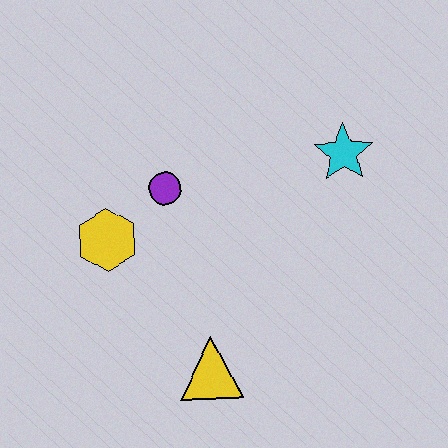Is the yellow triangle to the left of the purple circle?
No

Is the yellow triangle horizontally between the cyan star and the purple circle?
Yes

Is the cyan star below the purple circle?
No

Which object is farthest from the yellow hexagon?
The cyan star is farthest from the yellow hexagon.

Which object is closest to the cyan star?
The purple circle is closest to the cyan star.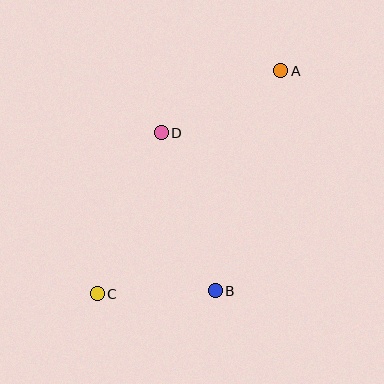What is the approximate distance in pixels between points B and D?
The distance between B and D is approximately 167 pixels.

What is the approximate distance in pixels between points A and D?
The distance between A and D is approximately 134 pixels.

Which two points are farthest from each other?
Points A and C are farthest from each other.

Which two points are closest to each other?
Points B and C are closest to each other.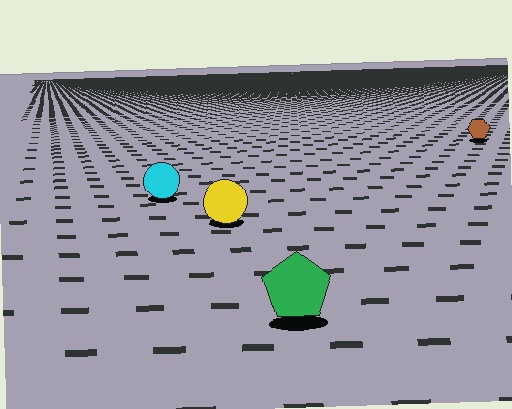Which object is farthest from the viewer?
The brown hexagon is farthest from the viewer. It appears smaller and the ground texture around it is denser.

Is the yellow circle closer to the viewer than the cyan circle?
Yes. The yellow circle is closer — you can tell from the texture gradient: the ground texture is coarser near it.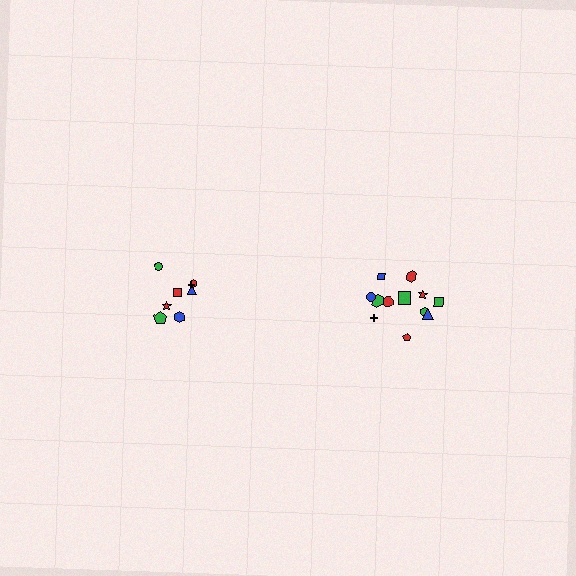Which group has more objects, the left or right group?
The right group.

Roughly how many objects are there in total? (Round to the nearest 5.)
Roughly 20 objects in total.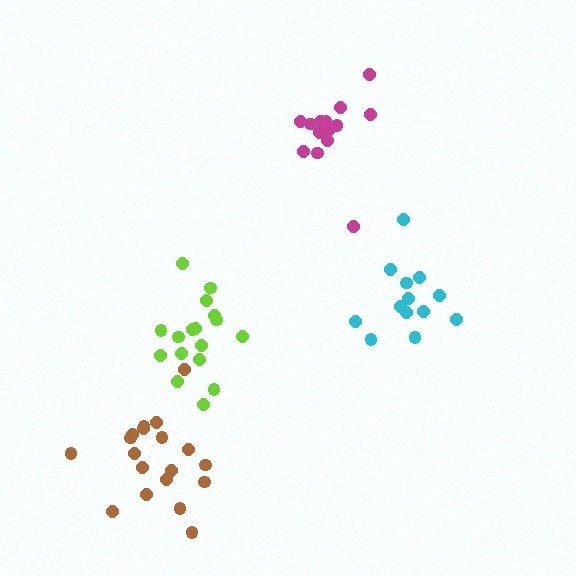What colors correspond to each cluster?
The clusters are colored: lime, cyan, brown, magenta.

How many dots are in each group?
Group 1: 18 dots, Group 2: 13 dots, Group 3: 19 dots, Group 4: 14 dots (64 total).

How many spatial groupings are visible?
There are 4 spatial groupings.